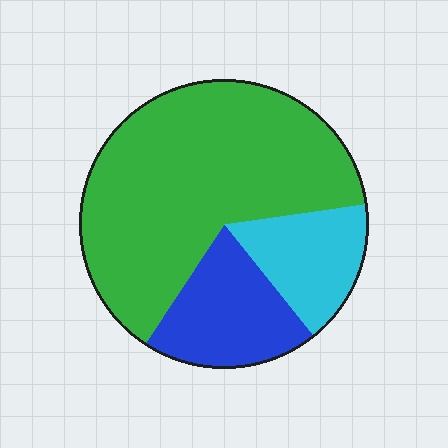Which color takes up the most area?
Green, at roughly 65%.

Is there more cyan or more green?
Green.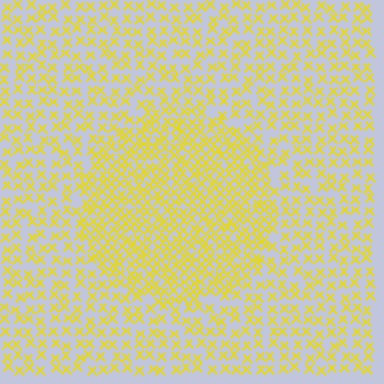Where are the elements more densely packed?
The elements are more densely packed inside the circle boundary.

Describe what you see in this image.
The image contains small yellow elements arranged at two different densities. A circle-shaped region is visible where the elements are more densely packed than the surrounding area.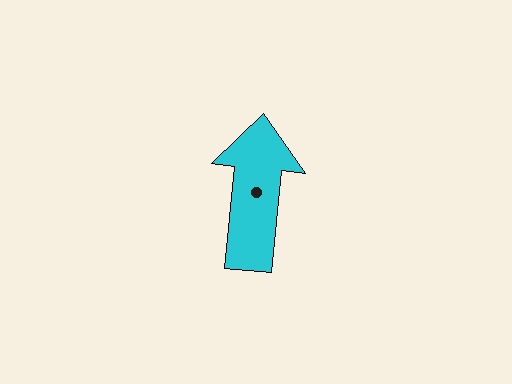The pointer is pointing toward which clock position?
Roughly 12 o'clock.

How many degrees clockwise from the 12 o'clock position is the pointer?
Approximately 6 degrees.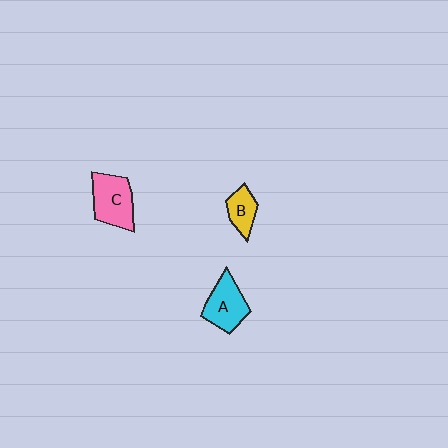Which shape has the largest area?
Shape C (pink).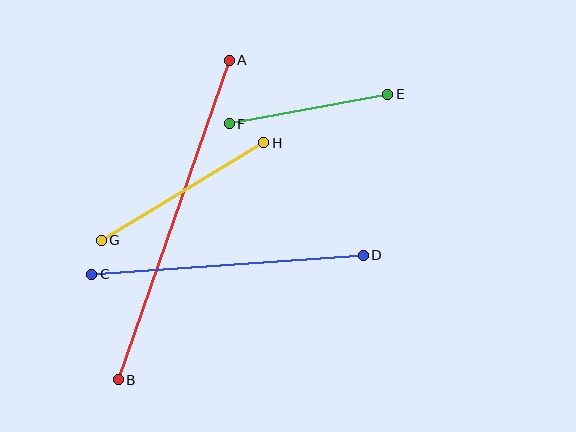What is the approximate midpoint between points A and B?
The midpoint is at approximately (174, 220) pixels.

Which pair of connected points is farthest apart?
Points A and B are farthest apart.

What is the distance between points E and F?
The distance is approximately 162 pixels.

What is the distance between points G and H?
The distance is approximately 189 pixels.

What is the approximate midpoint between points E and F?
The midpoint is at approximately (309, 109) pixels.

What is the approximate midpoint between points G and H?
The midpoint is at approximately (182, 191) pixels.